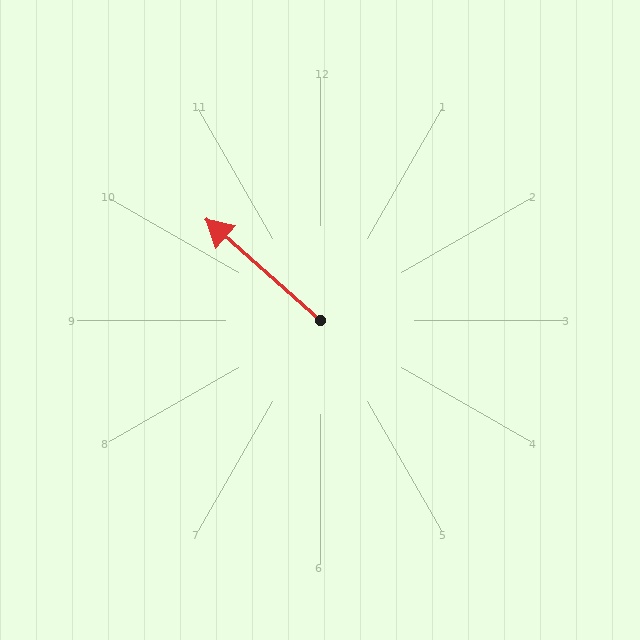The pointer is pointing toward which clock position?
Roughly 10 o'clock.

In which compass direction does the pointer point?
Northwest.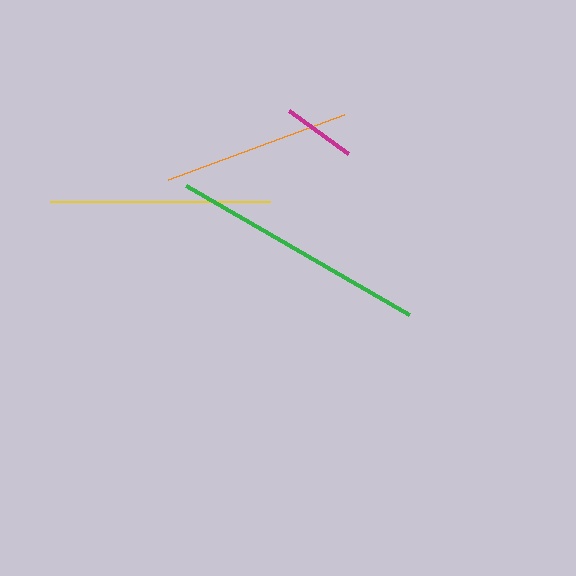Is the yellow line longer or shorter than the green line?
The green line is longer than the yellow line.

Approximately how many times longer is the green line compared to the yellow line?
The green line is approximately 1.2 times the length of the yellow line.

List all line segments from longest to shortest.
From longest to shortest: green, yellow, orange, magenta.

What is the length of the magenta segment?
The magenta segment is approximately 74 pixels long.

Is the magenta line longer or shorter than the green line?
The green line is longer than the magenta line.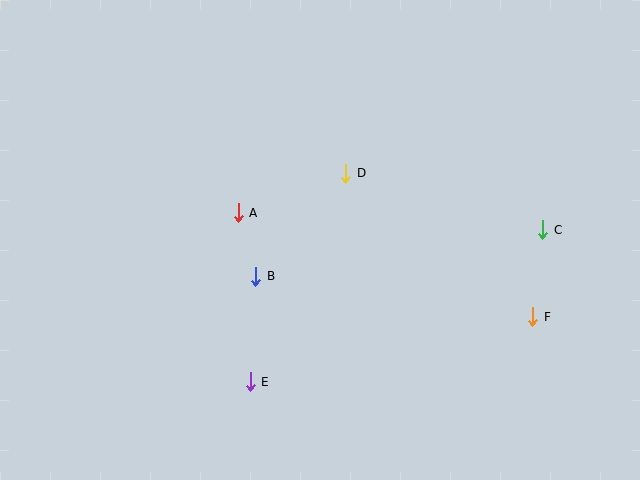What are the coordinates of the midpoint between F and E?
The midpoint between F and E is at (391, 349).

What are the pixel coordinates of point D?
Point D is at (346, 173).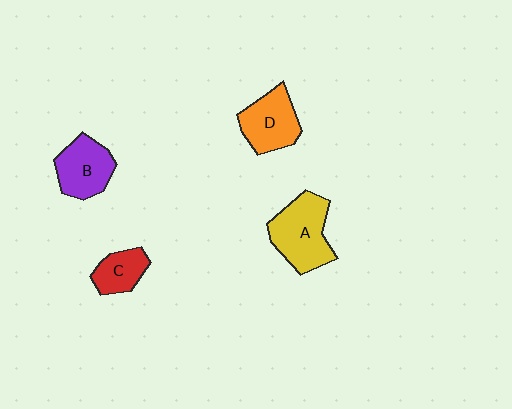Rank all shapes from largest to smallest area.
From largest to smallest: A (yellow), D (orange), B (purple), C (red).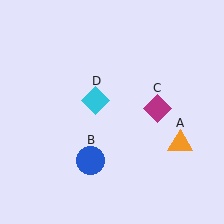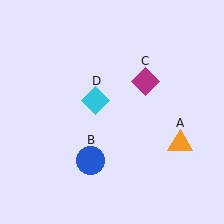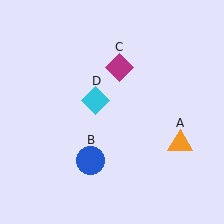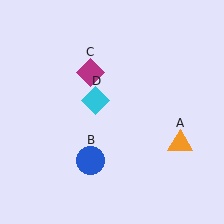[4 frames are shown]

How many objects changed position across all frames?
1 object changed position: magenta diamond (object C).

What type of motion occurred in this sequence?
The magenta diamond (object C) rotated counterclockwise around the center of the scene.